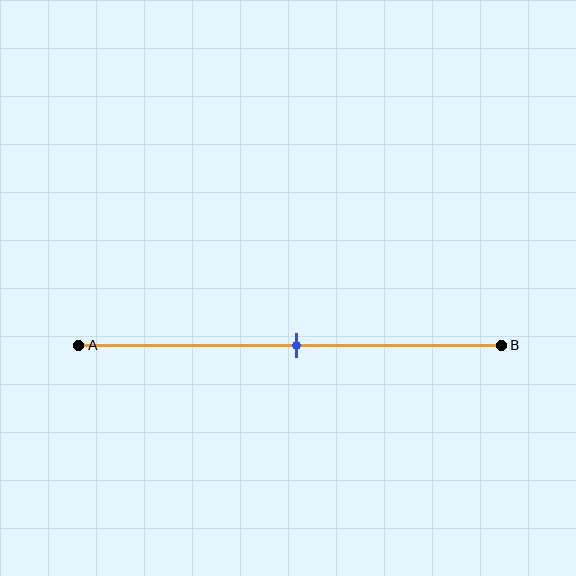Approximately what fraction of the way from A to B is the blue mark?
The blue mark is approximately 50% of the way from A to B.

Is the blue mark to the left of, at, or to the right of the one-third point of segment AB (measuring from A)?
The blue mark is to the right of the one-third point of segment AB.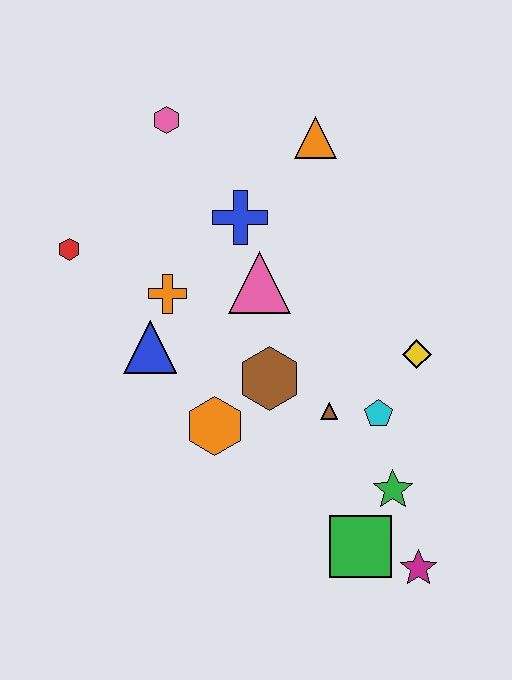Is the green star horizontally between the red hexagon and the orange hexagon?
No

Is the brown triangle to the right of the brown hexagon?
Yes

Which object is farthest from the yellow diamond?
The red hexagon is farthest from the yellow diamond.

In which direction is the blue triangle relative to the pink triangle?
The blue triangle is to the left of the pink triangle.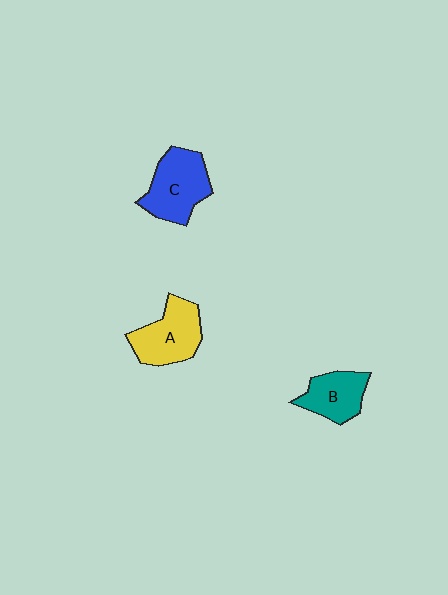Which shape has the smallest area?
Shape B (teal).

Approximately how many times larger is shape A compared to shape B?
Approximately 1.3 times.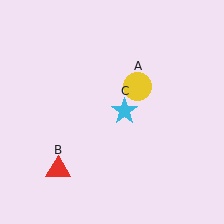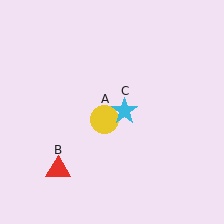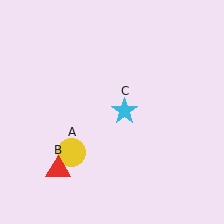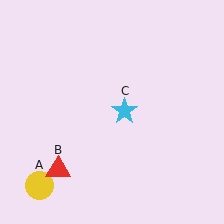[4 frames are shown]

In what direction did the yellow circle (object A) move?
The yellow circle (object A) moved down and to the left.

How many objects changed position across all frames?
1 object changed position: yellow circle (object A).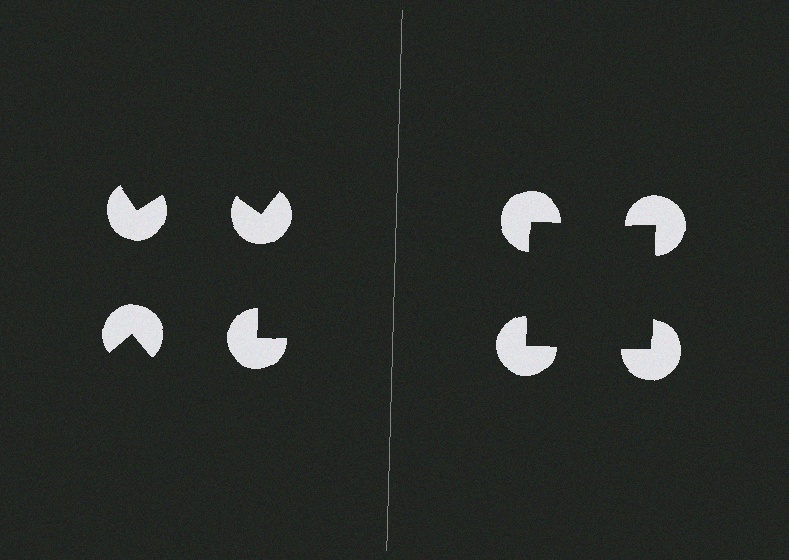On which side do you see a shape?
An illusory square appears on the right side. On the left side the wedge cuts are rotated, so no coherent shape forms.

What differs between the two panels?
The pac-man discs are positioned identically on both sides; only the wedge orientations differ. On the right they align to a square; on the left they are misaligned.